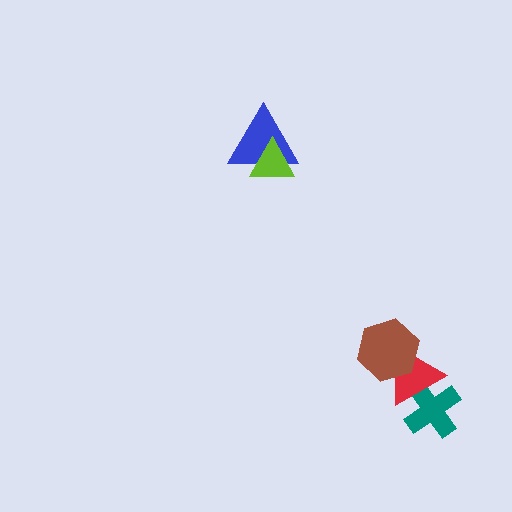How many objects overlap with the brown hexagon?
1 object overlaps with the brown hexagon.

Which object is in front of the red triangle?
The brown hexagon is in front of the red triangle.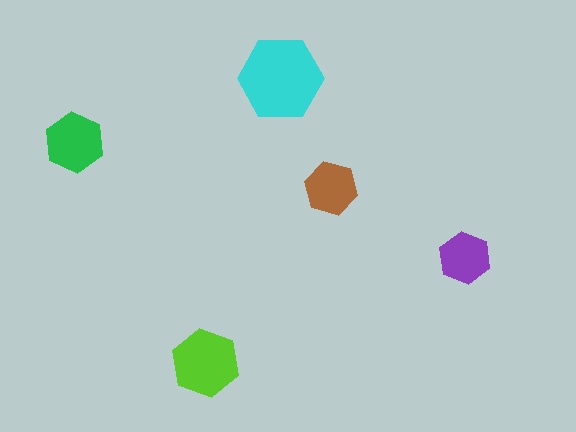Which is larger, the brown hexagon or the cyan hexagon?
The cyan one.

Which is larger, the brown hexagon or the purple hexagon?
The brown one.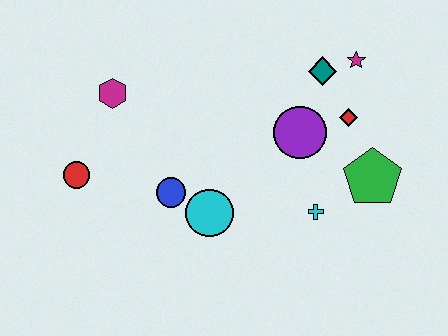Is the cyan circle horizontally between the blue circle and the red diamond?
Yes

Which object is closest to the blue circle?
The cyan circle is closest to the blue circle.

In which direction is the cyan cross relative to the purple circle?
The cyan cross is below the purple circle.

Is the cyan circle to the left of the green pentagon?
Yes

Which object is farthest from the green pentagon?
The red circle is farthest from the green pentagon.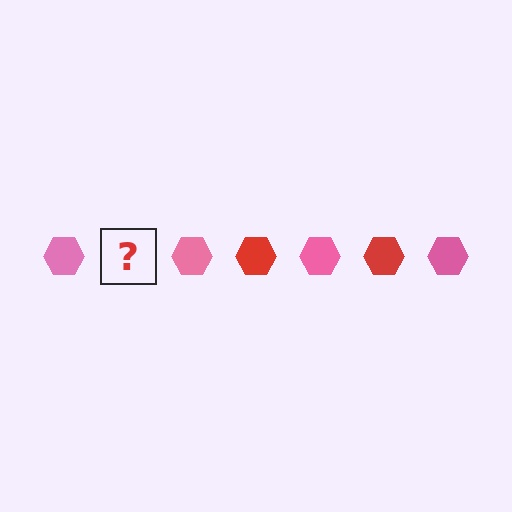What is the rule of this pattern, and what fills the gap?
The rule is that the pattern cycles through pink, red hexagons. The gap should be filled with a red hexagon.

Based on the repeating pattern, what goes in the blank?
The blank should be a red hexagon.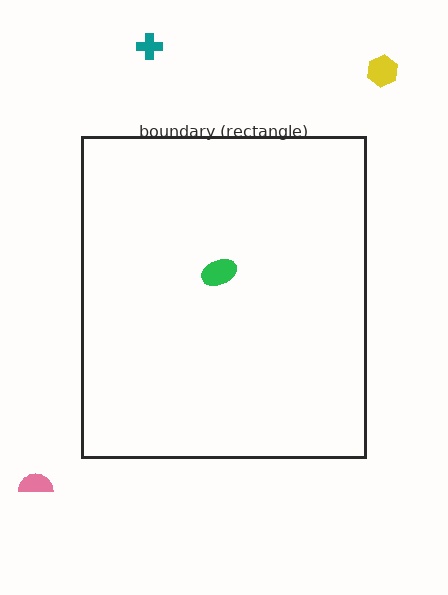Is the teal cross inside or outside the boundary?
Outside.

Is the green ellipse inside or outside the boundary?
Inside.